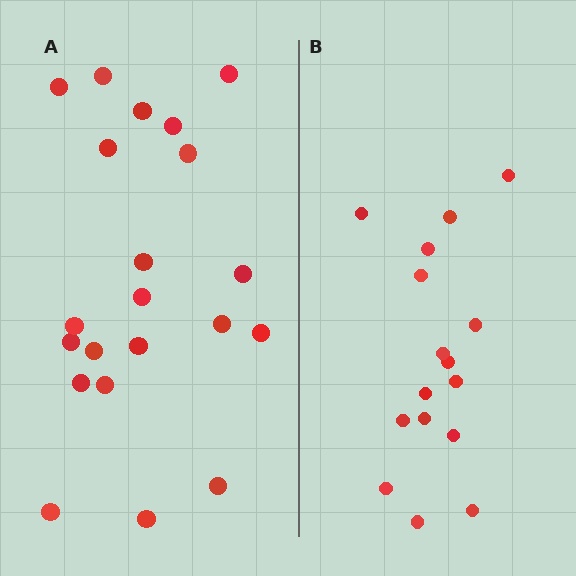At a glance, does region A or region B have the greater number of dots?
Region A (the left region) has more dots.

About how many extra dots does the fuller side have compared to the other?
Region A has about 5 more dots than region B.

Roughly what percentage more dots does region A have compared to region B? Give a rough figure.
About 30% more.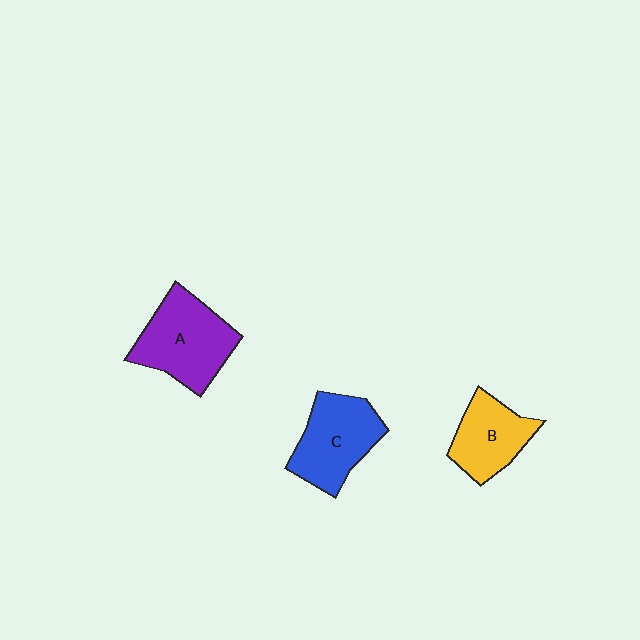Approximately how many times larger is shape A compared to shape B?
Approximately 1.4 times.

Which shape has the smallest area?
Shape B (yellow).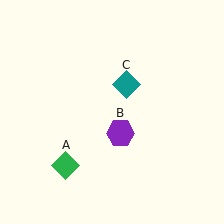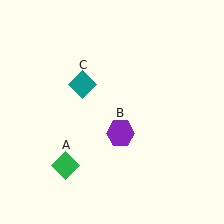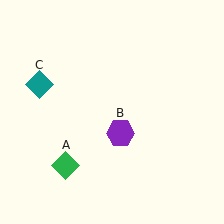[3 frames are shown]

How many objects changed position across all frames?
1 object changed position: teal diamond (object C).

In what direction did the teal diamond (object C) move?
The teal diamond (object C) moved left.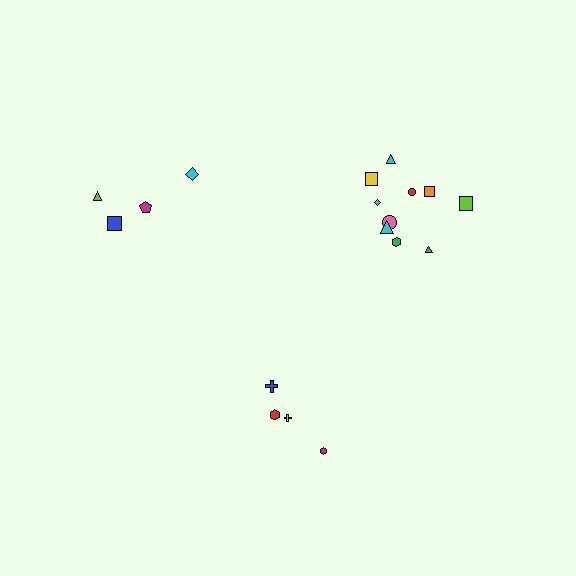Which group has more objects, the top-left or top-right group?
The top-right group.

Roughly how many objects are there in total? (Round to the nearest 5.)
Roughly 20 objects in total.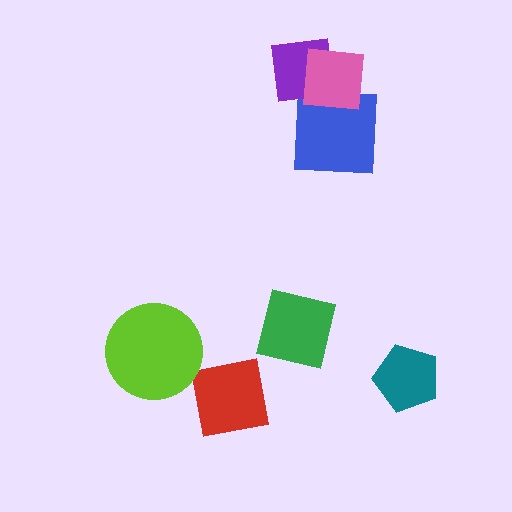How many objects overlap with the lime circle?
0 objects overlap with the lime circle.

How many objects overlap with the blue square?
1 object overlaps with the blue square.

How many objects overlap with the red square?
0 objects overlap with the red square.